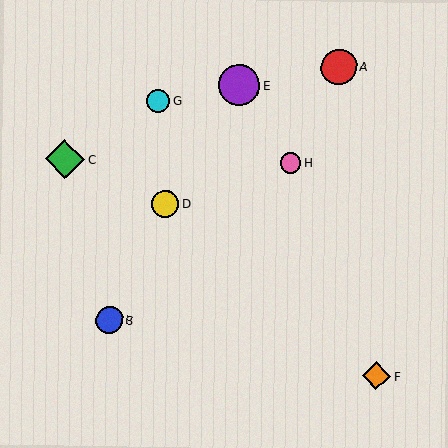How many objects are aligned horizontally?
2 objects (C, H) are aligned horizontally.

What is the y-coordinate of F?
Object F is at y≈376.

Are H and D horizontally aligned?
No, H is at y≈163 and D is at y≈204.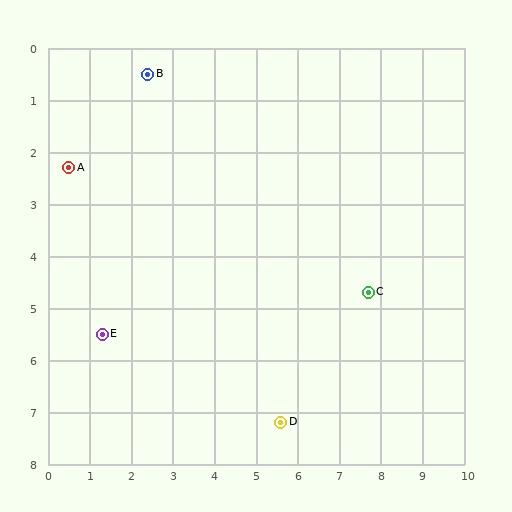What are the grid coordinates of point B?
Point B is at approximately (2.4, 0.5).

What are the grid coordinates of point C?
Point C is at approximately (7.7, 4.7).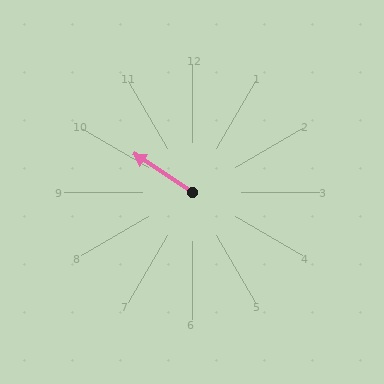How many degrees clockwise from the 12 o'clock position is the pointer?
Approximately 303 degrees.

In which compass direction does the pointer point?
Northwest.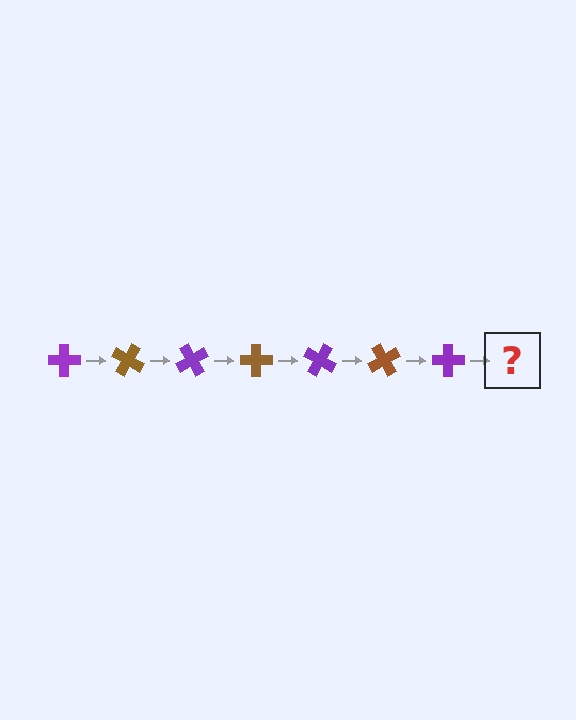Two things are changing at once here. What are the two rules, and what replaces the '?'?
The two rules are that it rotates 30 degrees each step and the color cycles through purple and brown. The '?' should be a brown cross, rotated 210 degrees from the start.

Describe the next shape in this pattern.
It should be a brown cross, rotated 210 degrees from the start.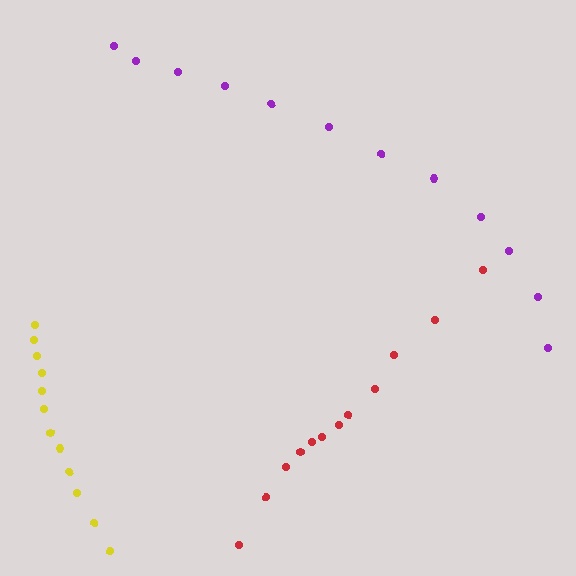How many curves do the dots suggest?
There are 3 distinct paths.